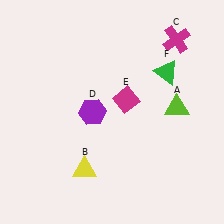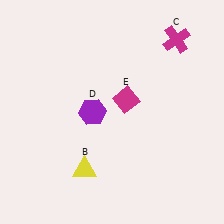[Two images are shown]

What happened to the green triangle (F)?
The green triangle (F) was removed in Image 2. It was in the top-right area of Image 1.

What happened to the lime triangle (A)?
The lime triangle (A) was removed in Image 2. It was in the top-right area of Image 1.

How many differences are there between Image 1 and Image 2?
There are 2 differences between the two images.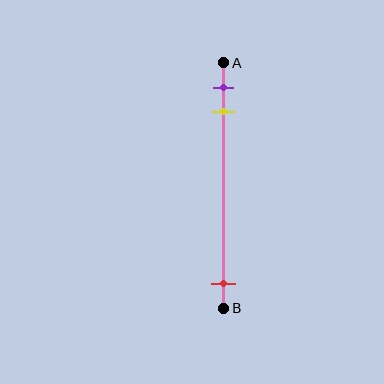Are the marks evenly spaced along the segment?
No, the marks are not evenly spaced.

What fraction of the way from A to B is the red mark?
The red mark is approximately 90% (0.9) of the way from A to B.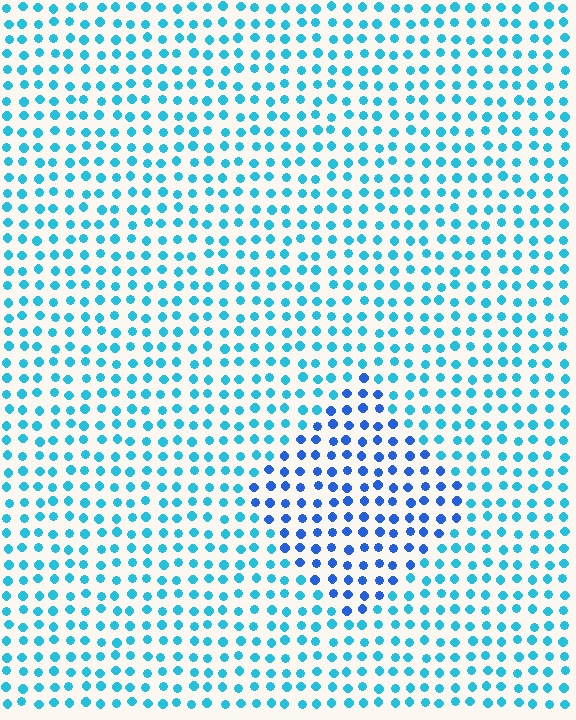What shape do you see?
I see a diamond.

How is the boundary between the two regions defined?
The boundary is defined purely by a slight shift in hue (about 32 degrees). Spacing, size, and orientation are identical on both sides.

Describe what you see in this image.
The image is filled with small cyan elements in a uniform arrangement. A diamond-shaped region is visible where the elements are tinted to a slightly different hue, forming a subtle color boundary.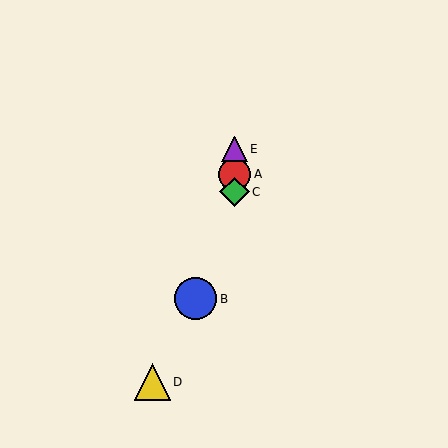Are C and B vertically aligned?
No, C is at x≈234 and B is at x≈196.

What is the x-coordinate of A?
Object A is at x≈234.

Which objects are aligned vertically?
Objects A, C, E are aligned vertically.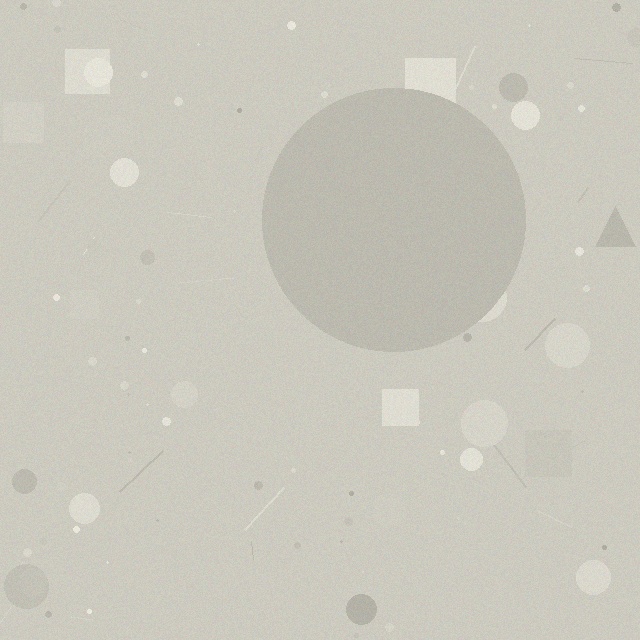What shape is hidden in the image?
A circle is hidden in the image.